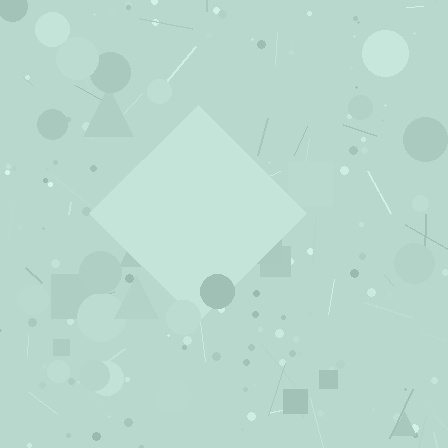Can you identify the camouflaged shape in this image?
The camouflaged shape is a diamond.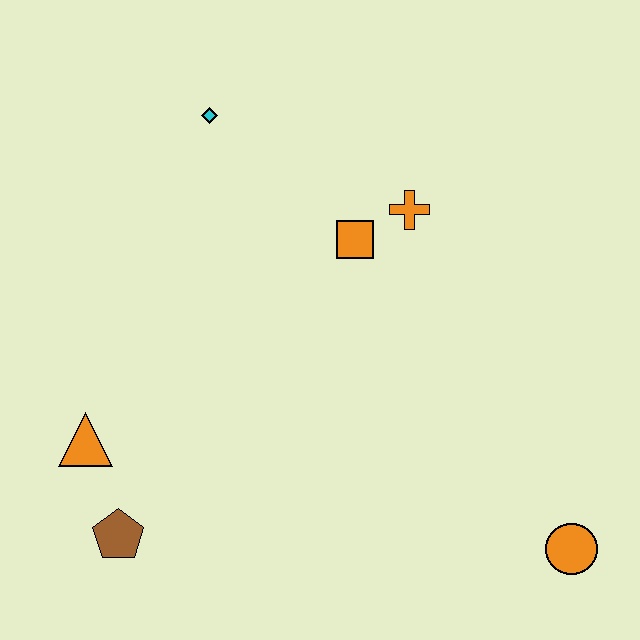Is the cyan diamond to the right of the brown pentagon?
Yes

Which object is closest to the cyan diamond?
The orange square is closest to the cyan diamond.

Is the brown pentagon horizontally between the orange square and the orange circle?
No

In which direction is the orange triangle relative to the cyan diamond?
The orange triangle is below the cyan diamond.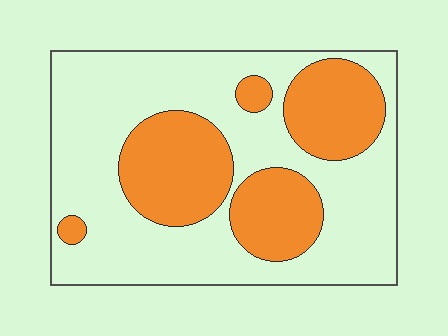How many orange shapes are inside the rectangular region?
5.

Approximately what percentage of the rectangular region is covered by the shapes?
Approximately 35%.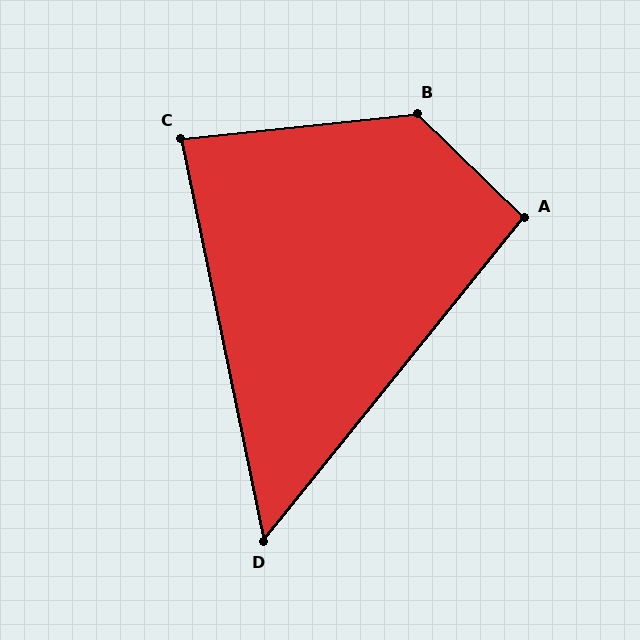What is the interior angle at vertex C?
Approximately 85 degrees (acute).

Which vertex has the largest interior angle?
B, at approximately 130 degrees.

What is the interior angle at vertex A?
Approximately 95 degrees (obtuse).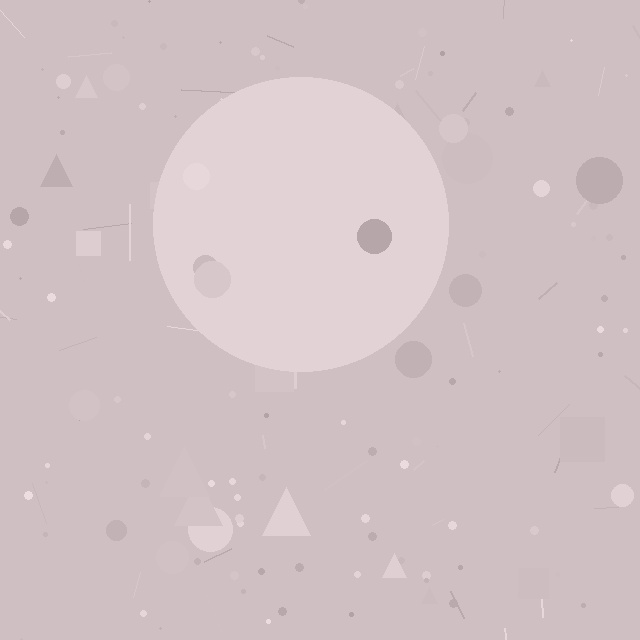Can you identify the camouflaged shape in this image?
The camouflaged shape is a circle.